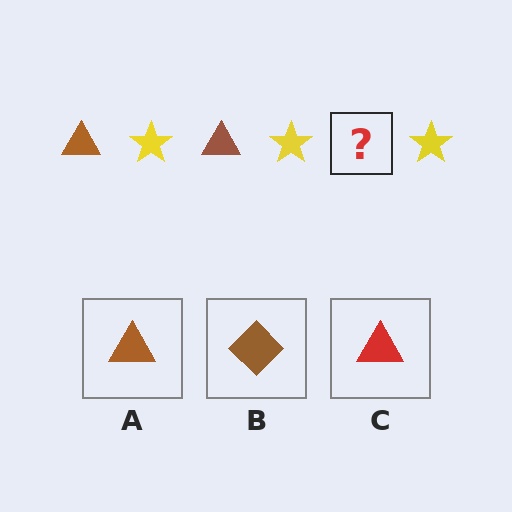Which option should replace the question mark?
Option A.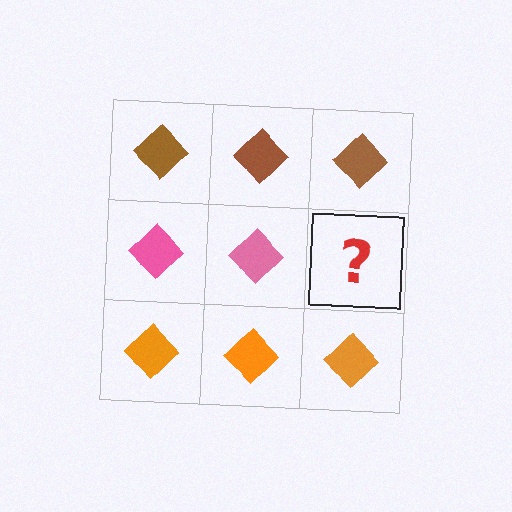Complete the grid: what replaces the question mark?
The question mark should be replaced with a pink diamond.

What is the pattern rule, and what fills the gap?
The rule is that each row has a consistent color. The gap should be filled with a pink diamond.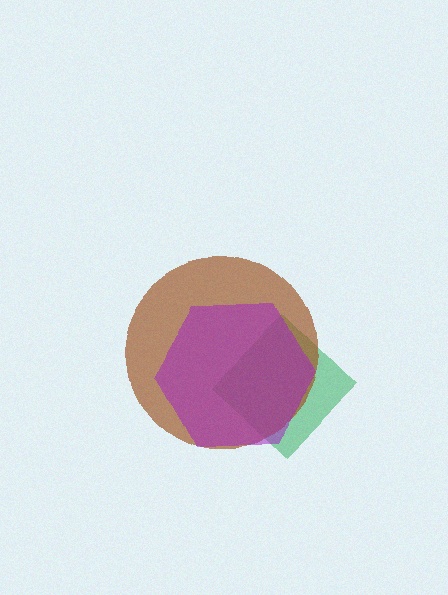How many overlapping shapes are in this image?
There are 3 overlapping shapes in the image.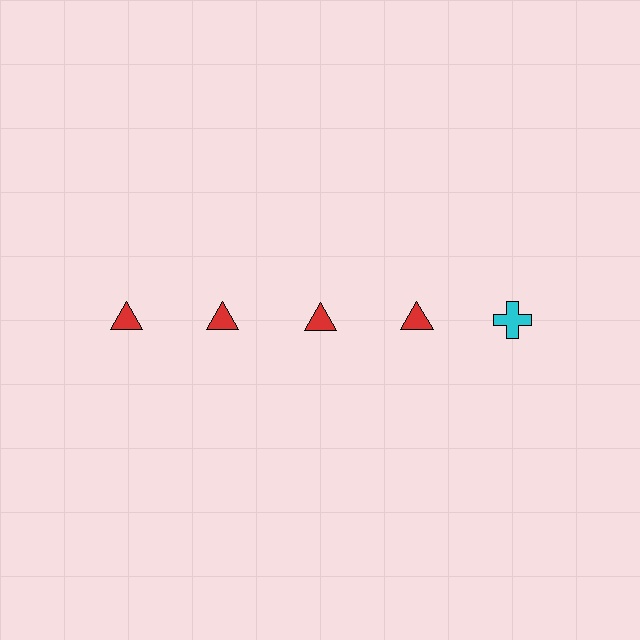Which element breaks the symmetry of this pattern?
The cyan cross in the top row, rightmost column breaks the symmetry. All other shapes are red triangles.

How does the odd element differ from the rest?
It differs in both color (cyan instead of red) and shape (cross instead of triangle).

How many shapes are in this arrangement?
There are 5 shapes arranged in a grid pattern.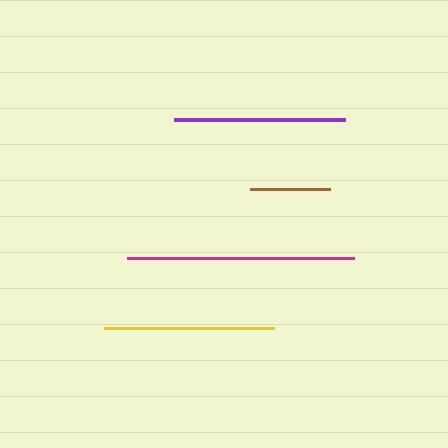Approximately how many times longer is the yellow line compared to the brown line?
The yellow line is approximately 2.1 times the length of the brown line.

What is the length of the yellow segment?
The yellow segment is approximately 170 pixels long.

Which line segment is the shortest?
The brown line is the shortest at approximately 81 pixels.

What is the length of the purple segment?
The purple segment is approximately 171 pixels long.